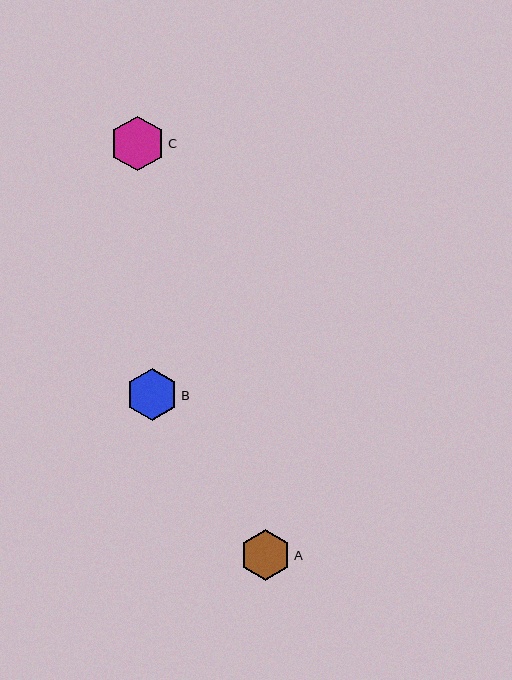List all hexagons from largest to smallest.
From largest to smallest: C, B, A.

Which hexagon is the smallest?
Hexagon A is the smallest with a size of approximately 51 pixels.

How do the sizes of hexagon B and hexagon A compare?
Hexagon B and hexagon A are approximately the same size.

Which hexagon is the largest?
Hexagon C is the largest with a size of approximately 55 pixels.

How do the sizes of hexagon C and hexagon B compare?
Hexagon C and hexagon B are approximately the same size.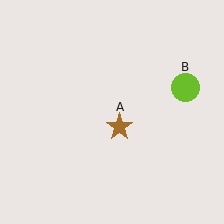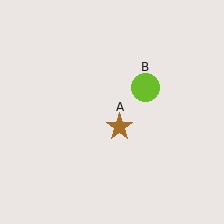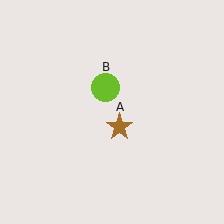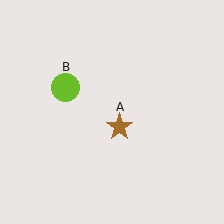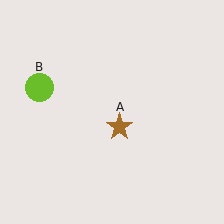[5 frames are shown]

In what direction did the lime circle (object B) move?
The lime circle (object B) moved left.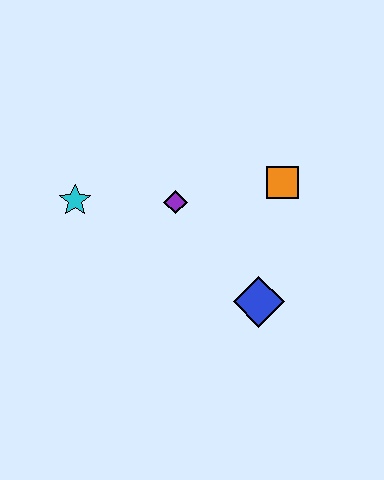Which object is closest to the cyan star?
The purple diamond is closest to the cyan star.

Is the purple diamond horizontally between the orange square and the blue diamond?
No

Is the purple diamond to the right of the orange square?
No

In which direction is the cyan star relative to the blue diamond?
The cyan star is to the left of the blue diamond.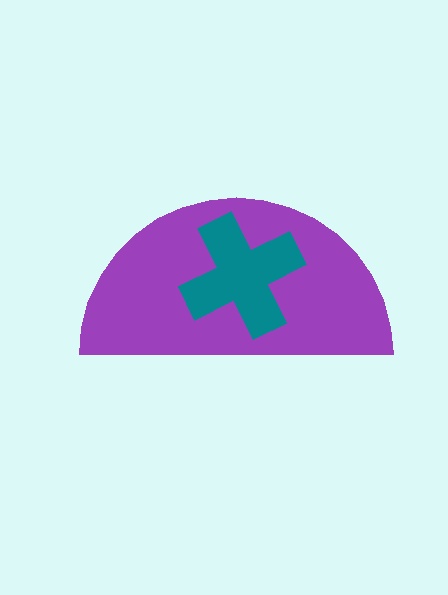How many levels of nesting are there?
2.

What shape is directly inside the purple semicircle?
The teal cross.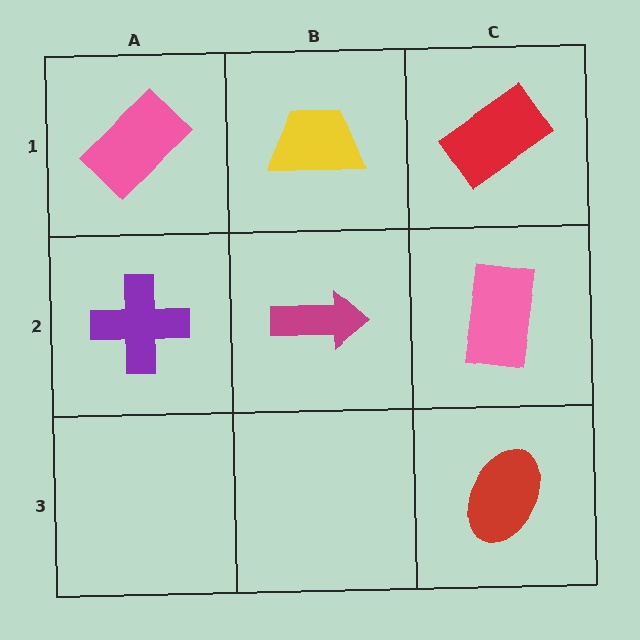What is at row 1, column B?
A yellow trapezoid.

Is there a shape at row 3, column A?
No, that cell is empty.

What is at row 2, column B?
A magenta arrow.